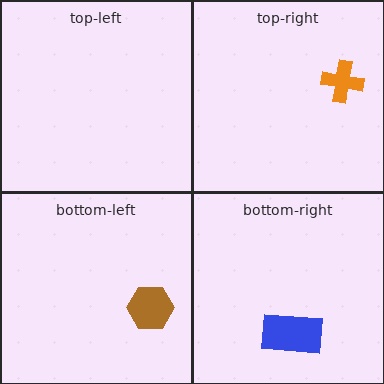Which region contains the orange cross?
The top-right region.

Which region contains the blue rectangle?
The bottom-right region.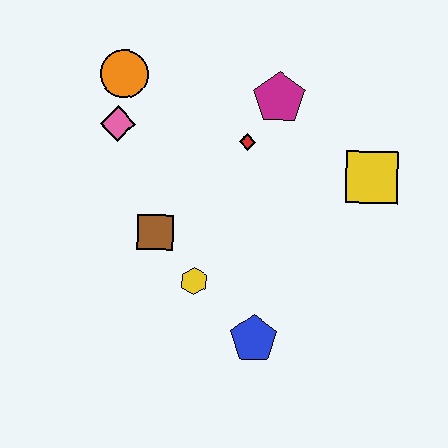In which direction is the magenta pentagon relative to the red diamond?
The magenta pentagon is above the red diamond.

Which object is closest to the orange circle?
The pink diamond is closest to the orange circle.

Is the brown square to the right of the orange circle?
Yes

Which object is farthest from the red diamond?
The blue pentagon is farthest from the red diamond.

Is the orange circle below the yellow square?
No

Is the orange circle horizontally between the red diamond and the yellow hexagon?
No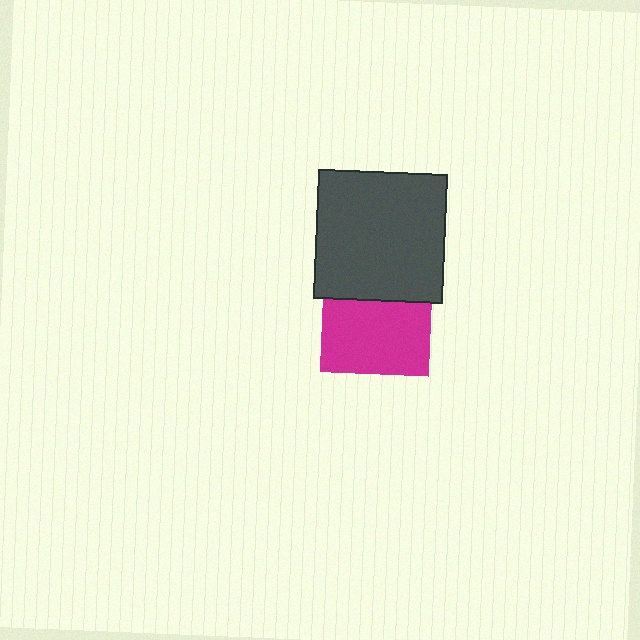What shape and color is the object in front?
The object in front is a dark gray square.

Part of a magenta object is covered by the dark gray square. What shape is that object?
It is a square.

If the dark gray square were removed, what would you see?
You would see the complete magenta square.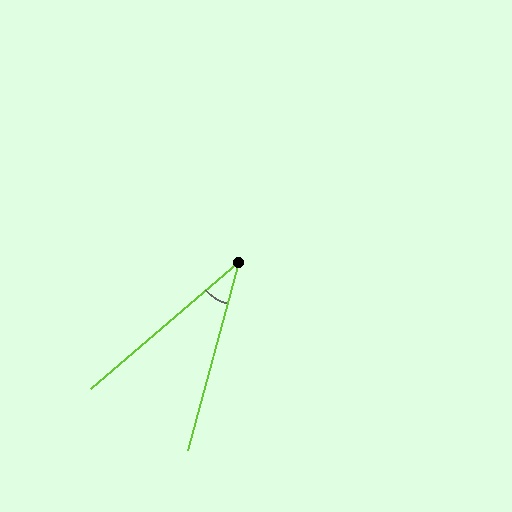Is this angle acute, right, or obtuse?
It is acute.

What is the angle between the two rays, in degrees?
Approximately 34 degrees.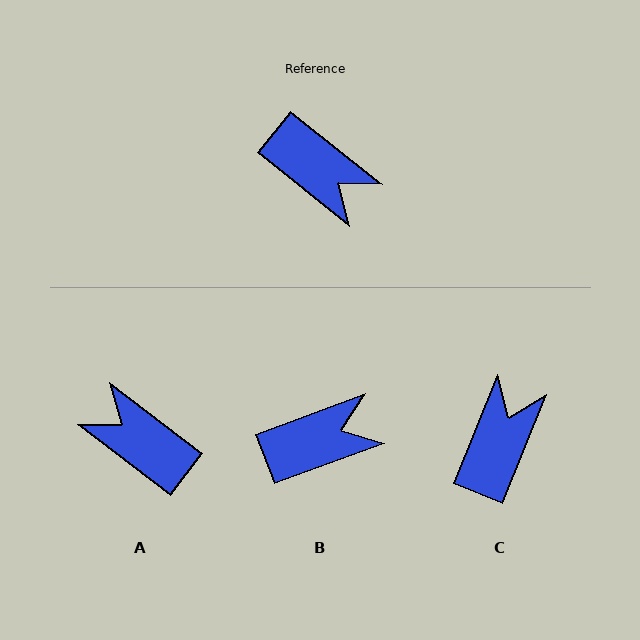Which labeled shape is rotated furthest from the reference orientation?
A, about 178 degrees away.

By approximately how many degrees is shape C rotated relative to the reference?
Approximately 106 degrees counter-clockwise.